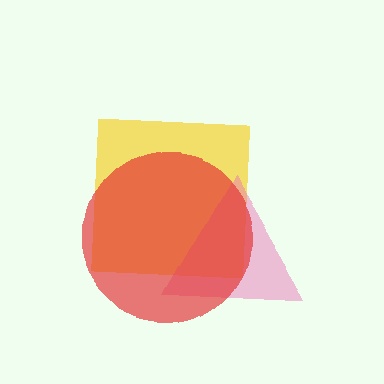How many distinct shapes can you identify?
There are 3 distinct shapes: a yellow square, a pink triangle, a red circle.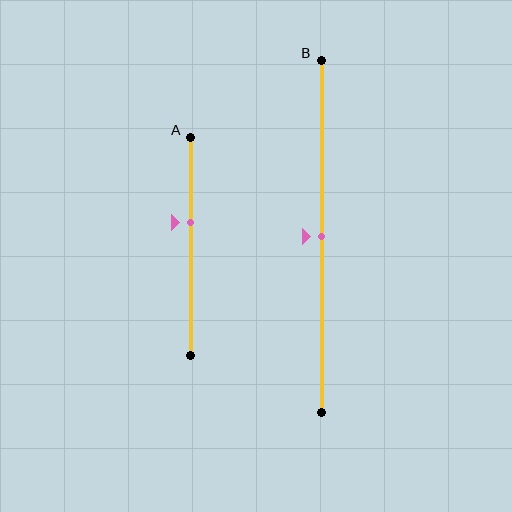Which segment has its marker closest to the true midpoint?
Segment B has its marker closest to the true midpoint.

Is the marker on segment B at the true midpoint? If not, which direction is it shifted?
Yes, the marker on segment B is at the true midpoint.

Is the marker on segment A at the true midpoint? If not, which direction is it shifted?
No, the marker on segment A is shifted upward by about 11% of the segment length.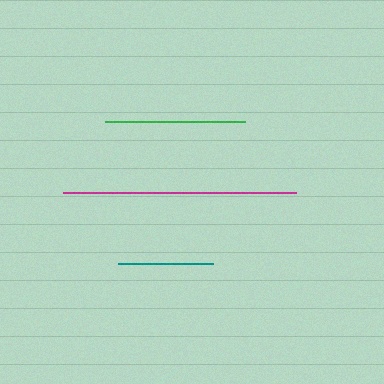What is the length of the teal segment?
The teal segment is approximately 95 pixels long.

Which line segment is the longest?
The magenta line is the longest at approximately 233 pixels.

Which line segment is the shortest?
The teal line is the shortest at approximately 95 pixels.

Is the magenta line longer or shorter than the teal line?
The magenta line is longer than the teal line.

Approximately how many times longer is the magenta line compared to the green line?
The magenta line is approximately 1.7 times the length of the green line.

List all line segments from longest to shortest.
From longest to shortest: magenta, green, teal.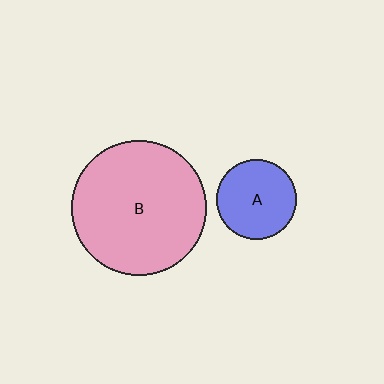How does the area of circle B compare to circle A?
Approximately 2.8 times.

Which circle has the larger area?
Circle B (pink).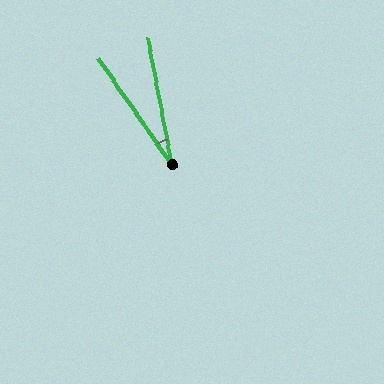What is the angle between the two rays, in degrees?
Approximately 24 degrees.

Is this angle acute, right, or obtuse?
It is acute.